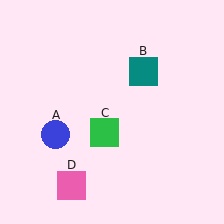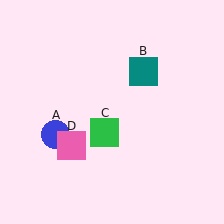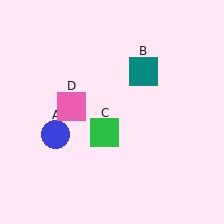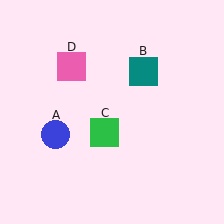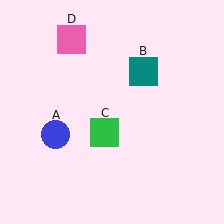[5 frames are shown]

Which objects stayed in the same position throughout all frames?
Blue circle (object A) and teal square (object B) and green square (object C) remained stationary.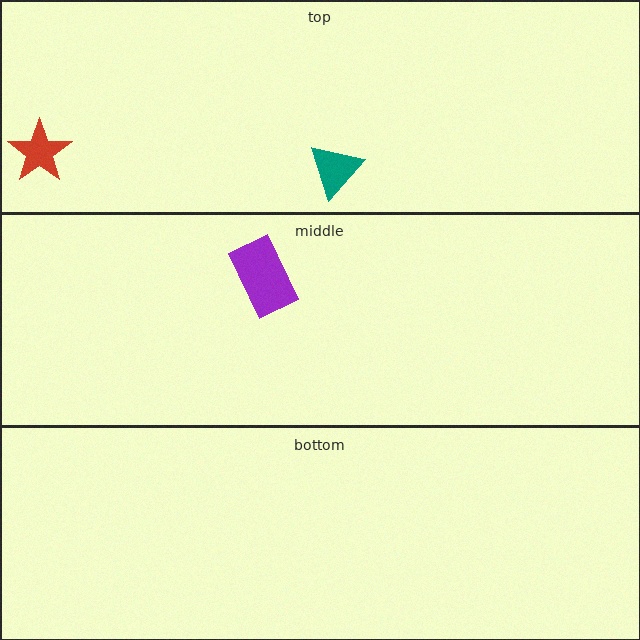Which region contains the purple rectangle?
The middle region.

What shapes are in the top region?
The red star, the teal triangle.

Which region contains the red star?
The top region.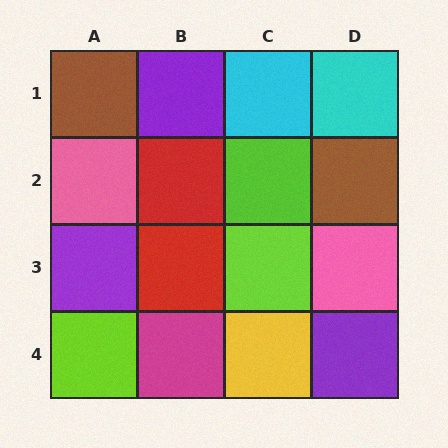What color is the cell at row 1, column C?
Cyan.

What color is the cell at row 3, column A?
Purple.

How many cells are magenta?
1 cell is magenta.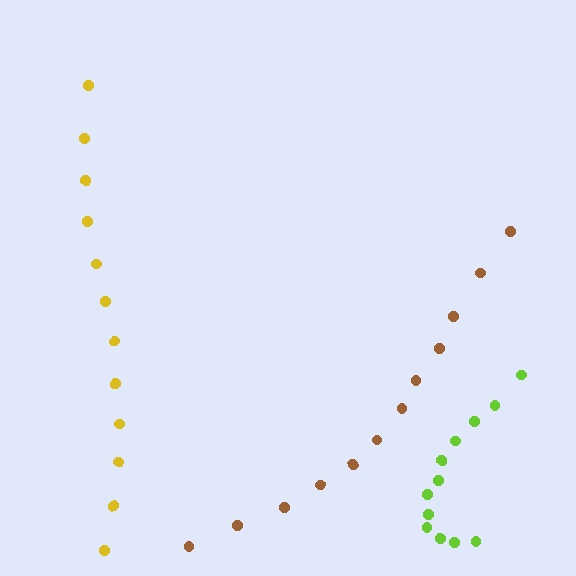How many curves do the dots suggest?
There are 3 distinct paths.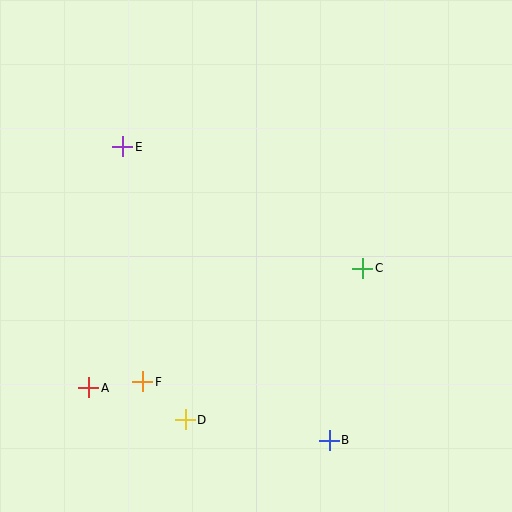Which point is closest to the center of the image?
Point C at (363, 268) is closest to the center.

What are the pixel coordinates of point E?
Point E is at (123, 147).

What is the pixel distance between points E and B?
The distance between E and B is 359 pixels.